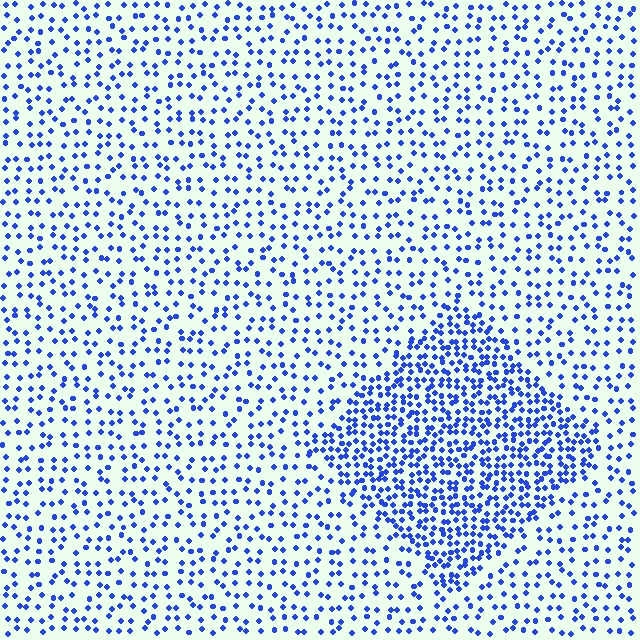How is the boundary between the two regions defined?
The boundary is defined by a change in element density (approximately 2.2x ratio). All elements are the same color, size, and shape.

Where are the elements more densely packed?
The elements are more densely packed inside the diamond boundary.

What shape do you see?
I see a diamond.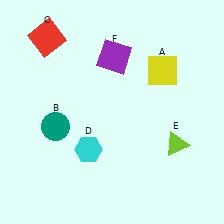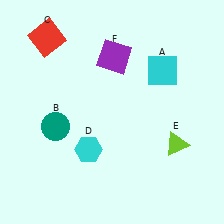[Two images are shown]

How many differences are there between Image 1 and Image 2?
There is 1 difference between the two images.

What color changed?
The square (A) changed from yellow in Image 1 to cyan in Image 2.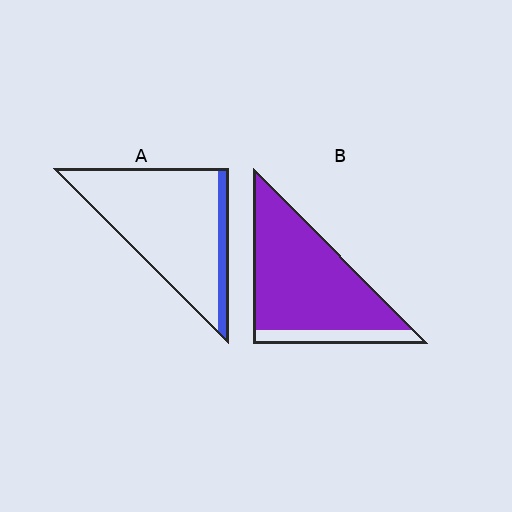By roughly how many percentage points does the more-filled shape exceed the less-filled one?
By roughly 75 percentage points (B over A).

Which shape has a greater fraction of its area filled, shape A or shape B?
Shape B.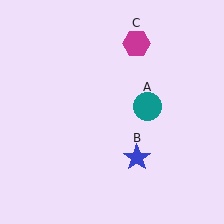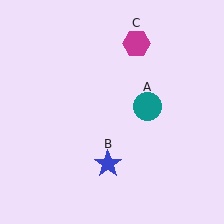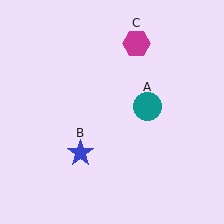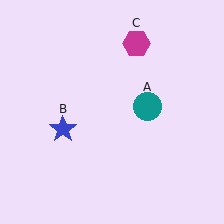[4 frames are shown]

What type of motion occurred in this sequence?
The blue star (object B) rotated clockwise around the center of the scene.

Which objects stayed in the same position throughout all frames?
Teal circle (object A) and magenta hexagon (object C) remained stationary.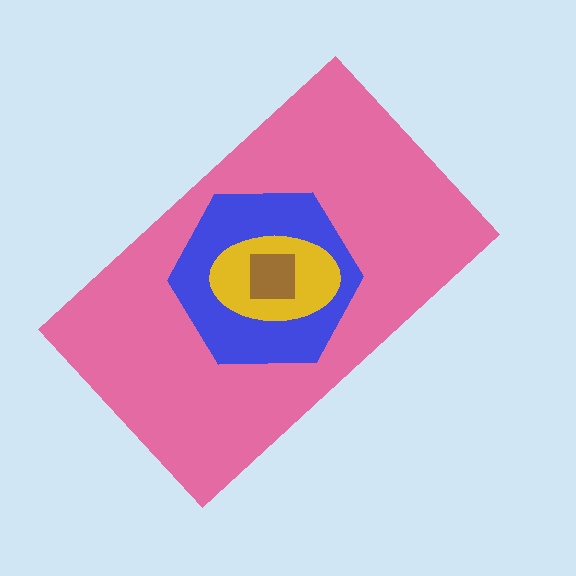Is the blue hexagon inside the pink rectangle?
Yes.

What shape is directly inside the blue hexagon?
The yellow ellipse.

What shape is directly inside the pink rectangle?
The blue hexagon.